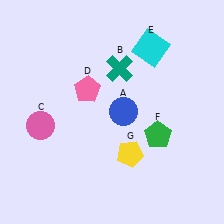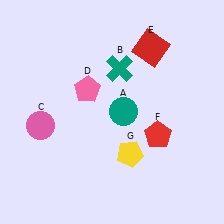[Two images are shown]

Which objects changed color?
A changed from blue to teal. E changed from cyan to red. F changed from green to red.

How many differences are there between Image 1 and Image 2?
There are 3 differences between the two images.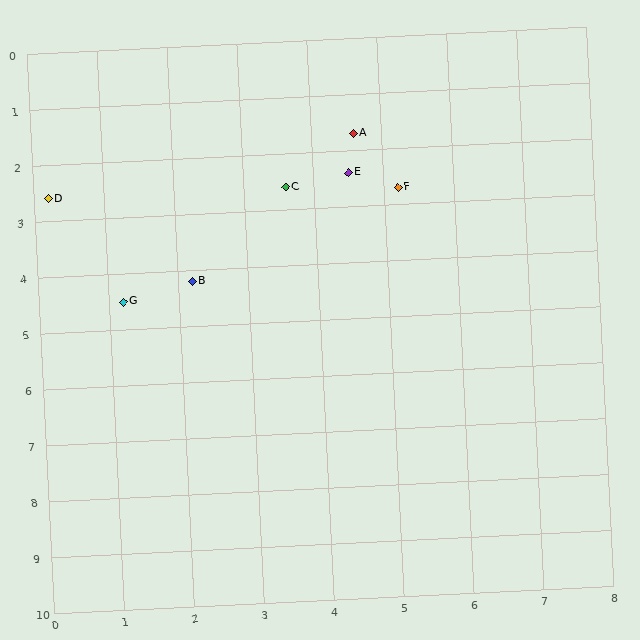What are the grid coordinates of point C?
Point C is at approximately (3.6, 2.6).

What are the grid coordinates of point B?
Point B is at approximately (2.2, 4.2).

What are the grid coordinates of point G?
Point G is at approximately (1.2, 4.5).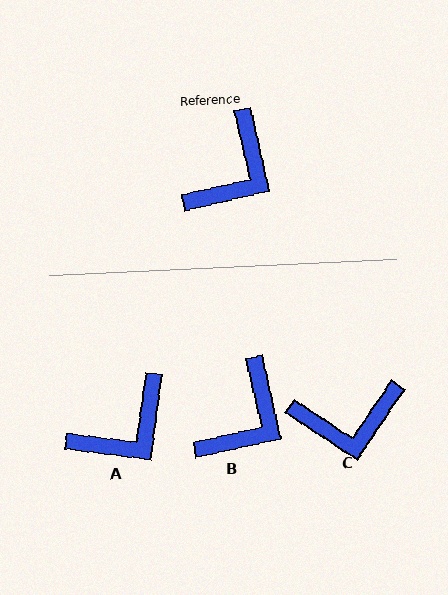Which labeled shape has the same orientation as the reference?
B.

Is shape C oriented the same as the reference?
No, it is off by about 46 degrees.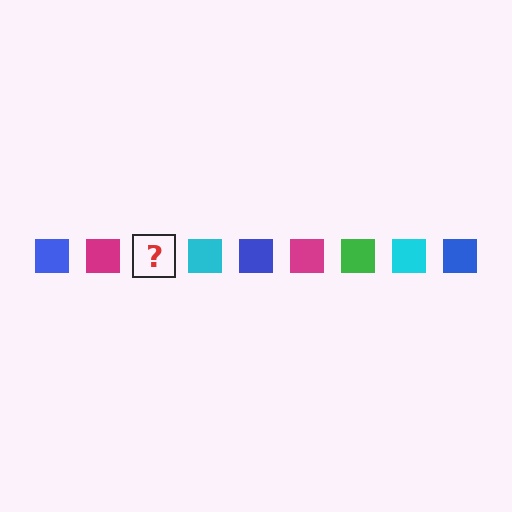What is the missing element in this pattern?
The missing element is a green square.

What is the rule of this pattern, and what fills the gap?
The rule is that the pattern cycles through blue, magenta, green, cyan squares. The gap should be filled with a green square.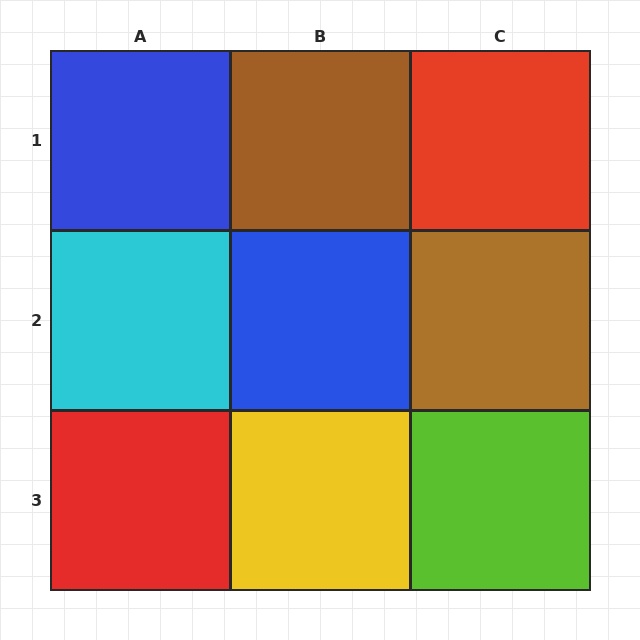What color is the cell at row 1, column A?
Blue.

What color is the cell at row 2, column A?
Cyan.